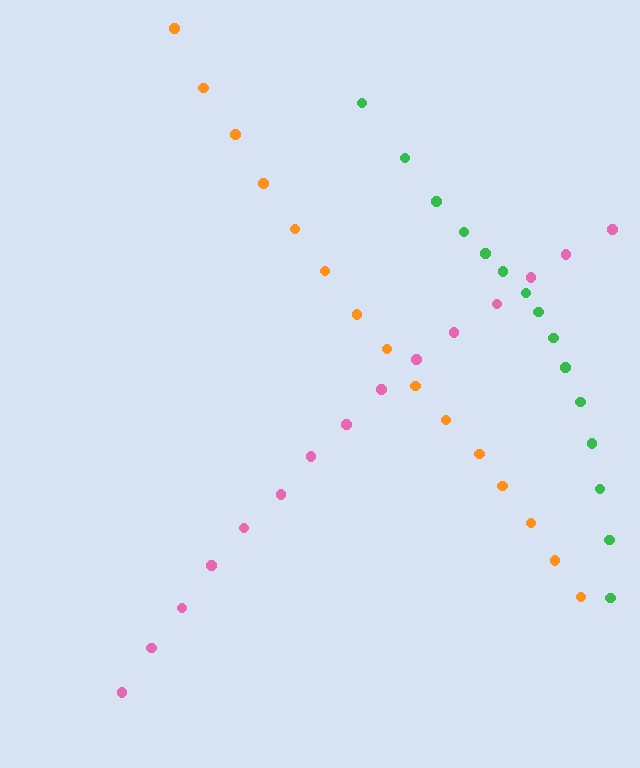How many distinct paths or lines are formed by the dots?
There are 3 distinct paths.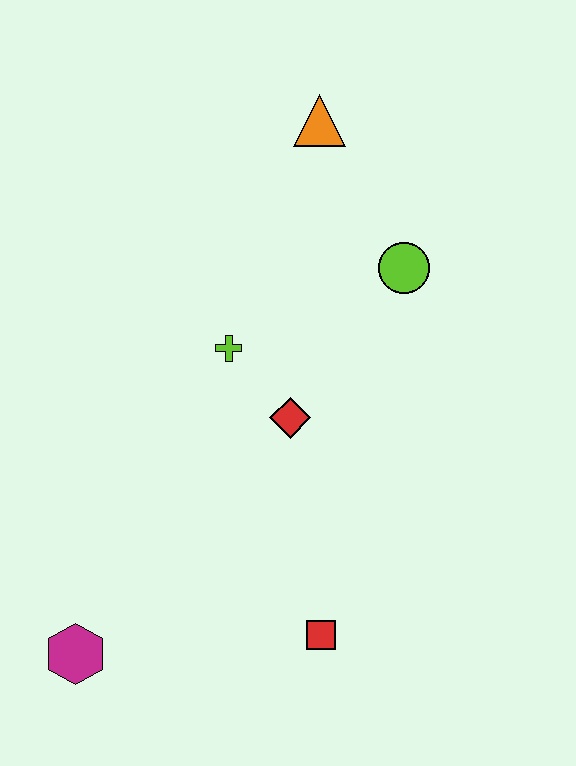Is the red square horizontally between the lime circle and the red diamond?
Yes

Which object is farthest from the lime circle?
The magenta hexagon is farthest from the lime circle.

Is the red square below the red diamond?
Yes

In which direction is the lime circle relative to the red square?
The lime circle is above the red square.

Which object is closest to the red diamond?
The lime cross is closest to the red diamond.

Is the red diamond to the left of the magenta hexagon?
No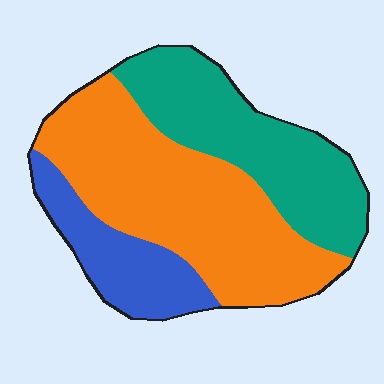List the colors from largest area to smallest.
From largest to smallest: orange, teal, blue.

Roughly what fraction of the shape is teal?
Teal takes up about one third (1/3) of the shape.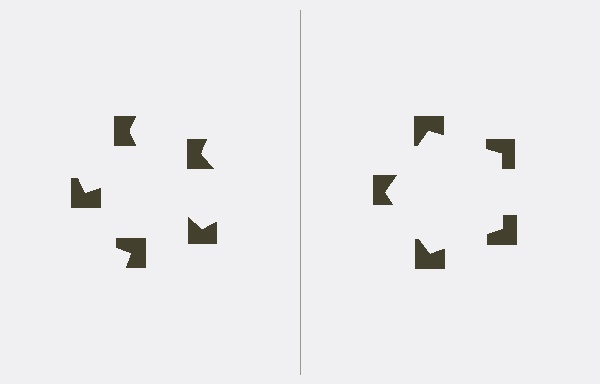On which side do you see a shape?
An illusory pentagon appears on the right side. On the left side the wedge cuts are rotated, so no coherent shape forms.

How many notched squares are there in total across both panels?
10 — 5 on each side.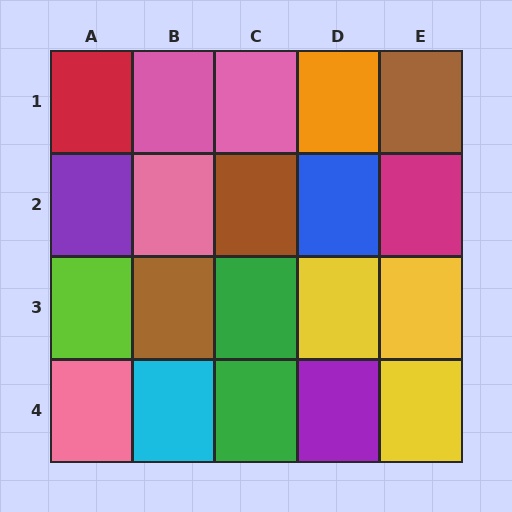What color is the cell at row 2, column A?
Purple.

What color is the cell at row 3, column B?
Brown.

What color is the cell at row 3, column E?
Yellow.